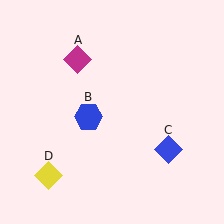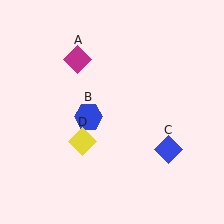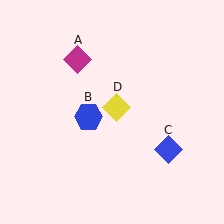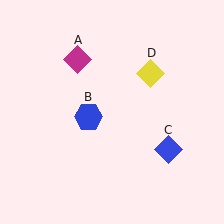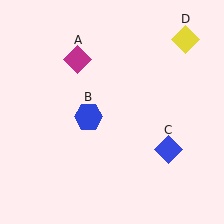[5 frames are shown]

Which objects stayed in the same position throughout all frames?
Magenta diamond (object A) and blue hexagon (object B) and blue diamond (object C) remained stationary.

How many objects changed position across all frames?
1 object changed position: yellow diamond (object D).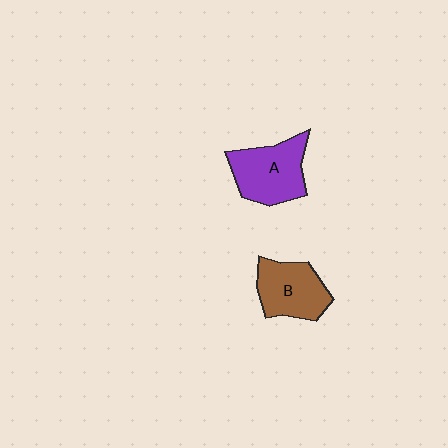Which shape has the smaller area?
Shape B (brown).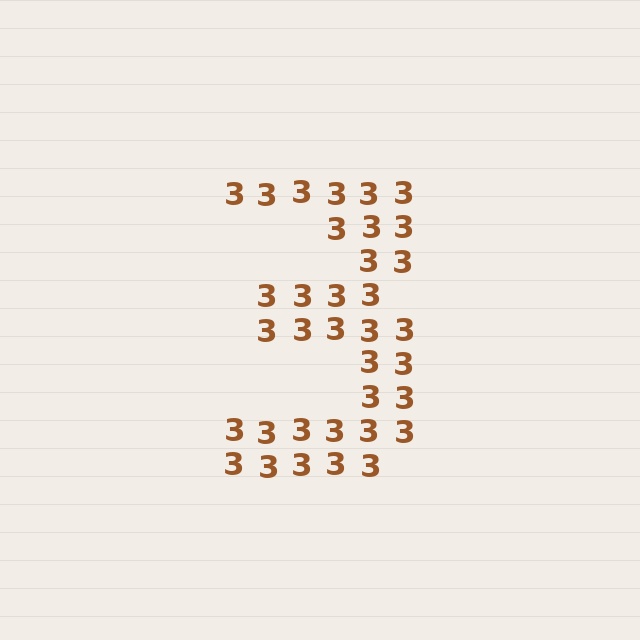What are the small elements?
The small elements are digit 3's.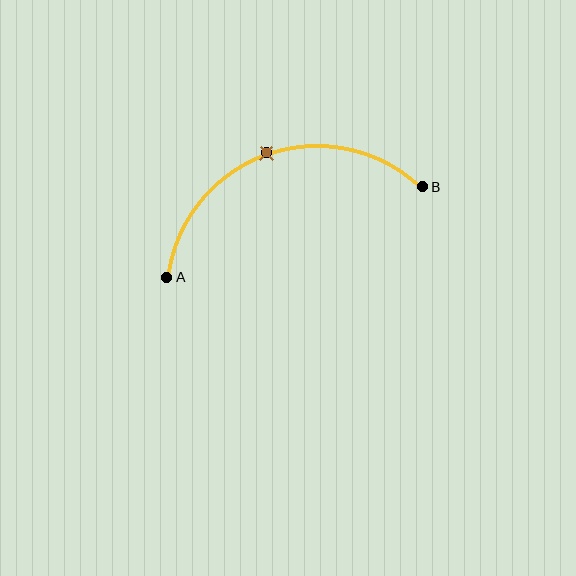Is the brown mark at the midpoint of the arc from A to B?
Yes. The brown mark lies on the arc at equal arc-length from both A and B — it is the arc midpoint.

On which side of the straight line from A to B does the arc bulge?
The arc bulges above the straight line connecting A and B.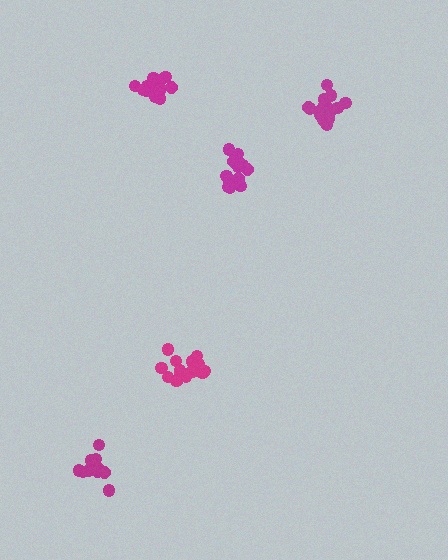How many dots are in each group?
Group 1: 15 dots, Group 2: 15 dots, Group 3: 19 dots, Group 4: 20 dots, Group 5: 19 dots (88 total).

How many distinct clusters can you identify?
There are 5 distinct clusters.